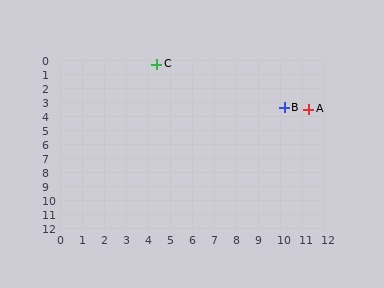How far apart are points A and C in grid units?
Points A and C are about 7.6 grid units apart.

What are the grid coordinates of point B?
Point B is at approximately (10.2, 3.4).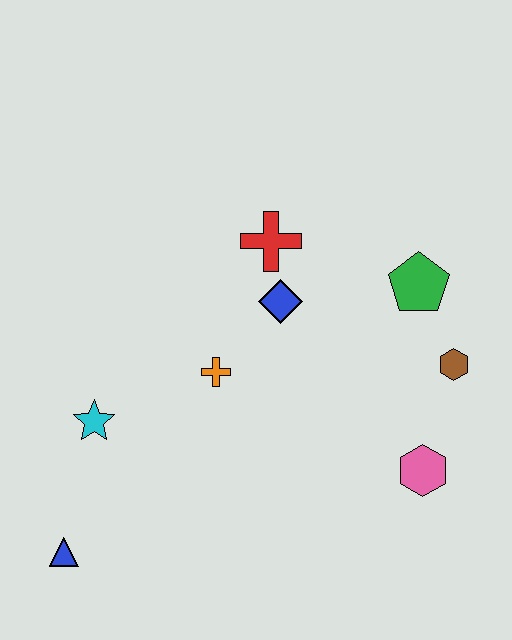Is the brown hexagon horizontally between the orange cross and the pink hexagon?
No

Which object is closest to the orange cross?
The blue diamond is closest to the orange cross.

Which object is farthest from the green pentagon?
The blue triangle is farthest from the green pentagon.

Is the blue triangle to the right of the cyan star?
No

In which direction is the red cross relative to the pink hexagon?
The red cross is above the pink hexagon.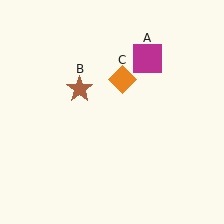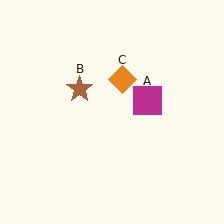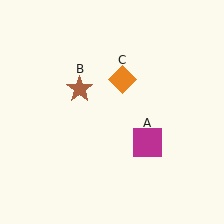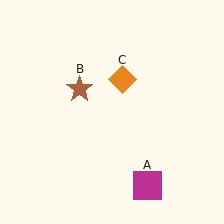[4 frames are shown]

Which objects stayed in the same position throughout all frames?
Brown star (object B) and orange diamond (object C) remained stationary.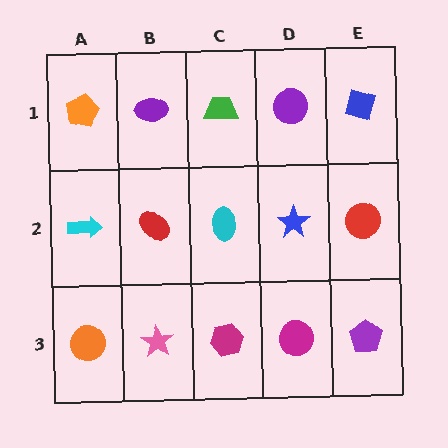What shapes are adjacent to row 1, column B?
A red ellipse (row 2, column B), an orange pentagon (row 1, column A), a green trapezoid (row 1, column C).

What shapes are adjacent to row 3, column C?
A cyan ellipse (row 2, column C), a pink star (row 3, column B), a magenta circle (row 3, column D).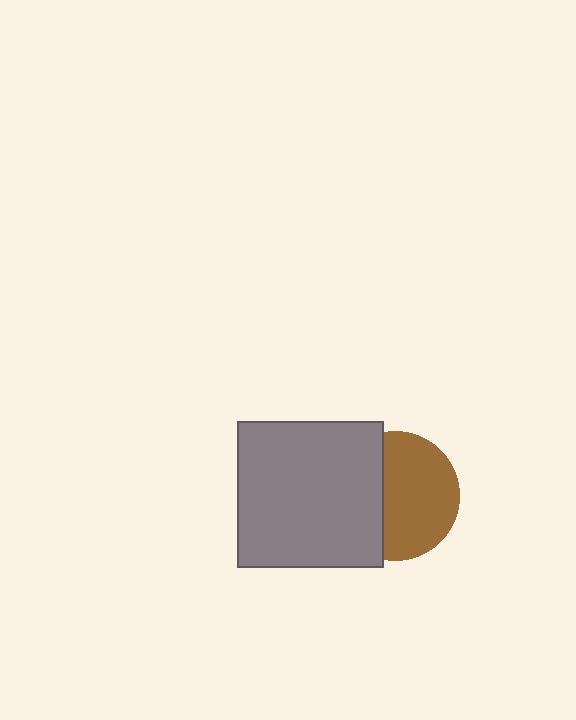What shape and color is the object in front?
The object in front is a gray square.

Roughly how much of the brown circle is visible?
About half of it is visible (roughly 62%).